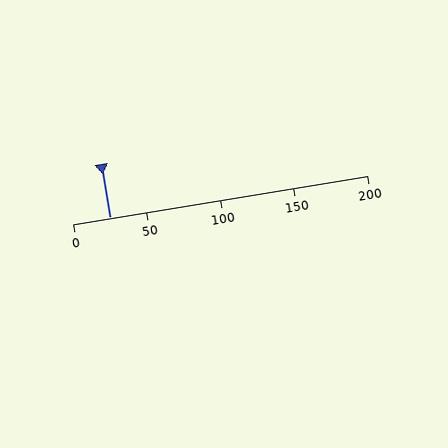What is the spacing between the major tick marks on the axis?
The major ticks are spaced 50 apart.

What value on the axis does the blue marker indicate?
The marker indicates approximately 25.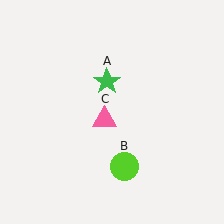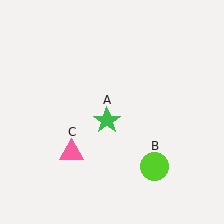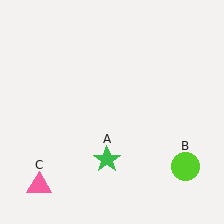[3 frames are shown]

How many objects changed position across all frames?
3 objects changed position: green star (object A), lime circle (object B), pink triangle (object C).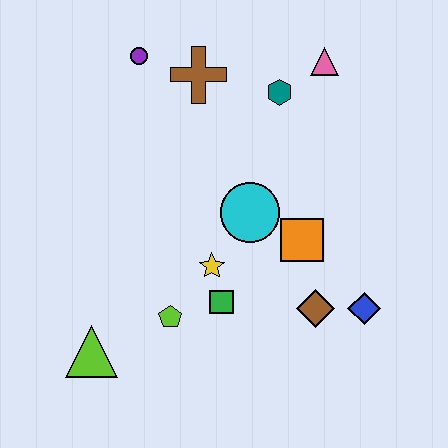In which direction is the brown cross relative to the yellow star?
The brown cross is above the yellow star.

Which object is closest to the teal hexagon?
The pink triangle is closest to the teal hexagon.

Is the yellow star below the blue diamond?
No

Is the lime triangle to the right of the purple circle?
No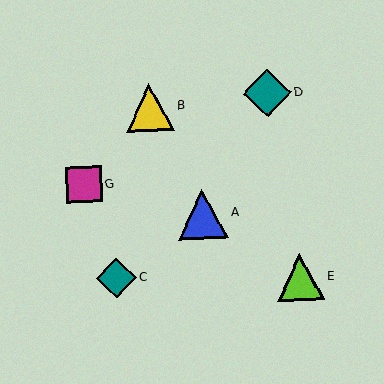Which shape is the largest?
The blue triangle (labeled A) is the largest.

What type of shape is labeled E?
Shape E is a lime triangle.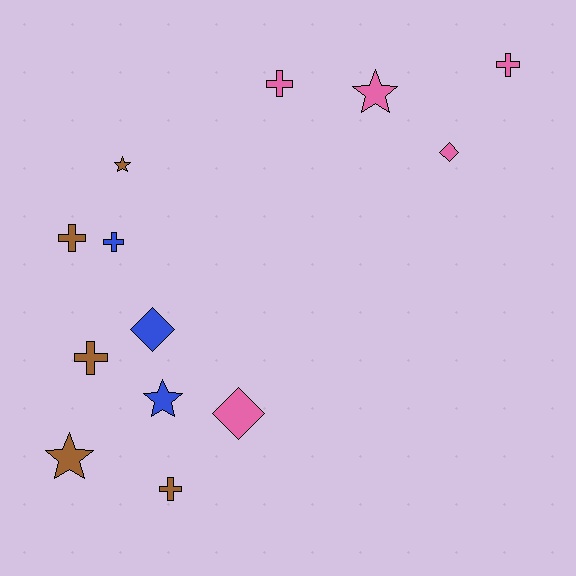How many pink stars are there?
There is 1 pink star.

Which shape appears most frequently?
Cross, with 6 objects.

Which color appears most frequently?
Pink, with 5 objects.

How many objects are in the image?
There are 13 objects.